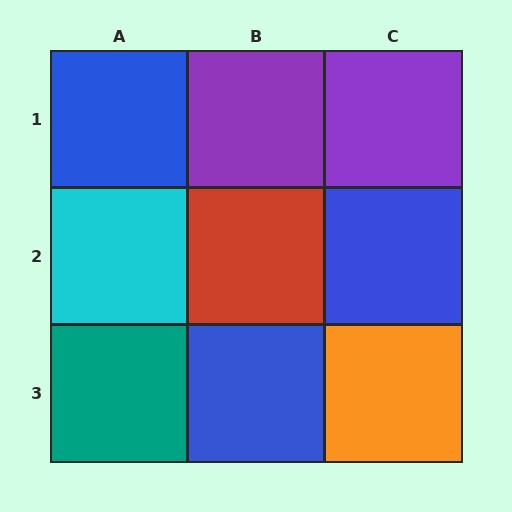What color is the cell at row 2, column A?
Cyan.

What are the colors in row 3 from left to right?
Teal, blue, orange.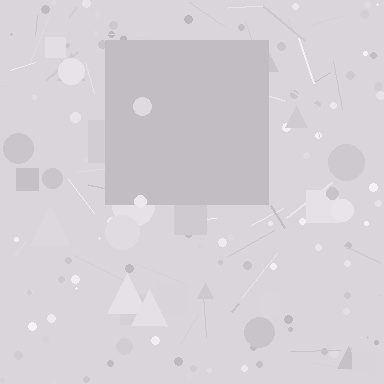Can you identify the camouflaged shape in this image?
The camouflaged shape is a square.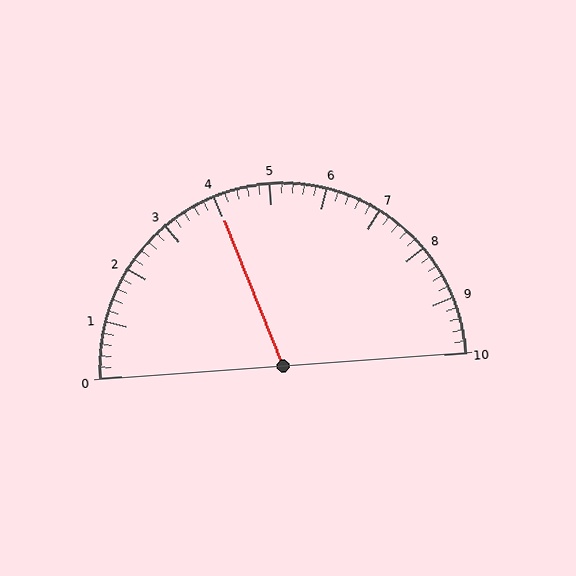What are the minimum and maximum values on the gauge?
The gauge ranges from 0 to 10.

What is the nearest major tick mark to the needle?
The nearest major tick mark is 4.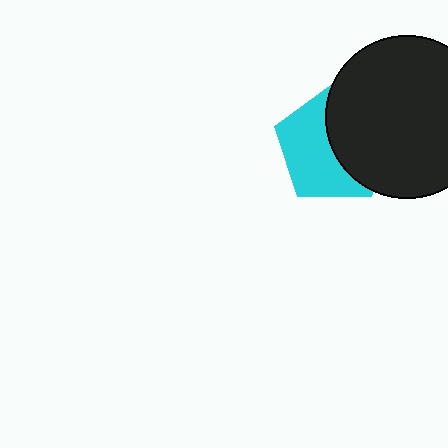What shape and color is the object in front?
The object in front is a black circle.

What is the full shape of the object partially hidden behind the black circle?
The partially hidden object is a cyan pentagon.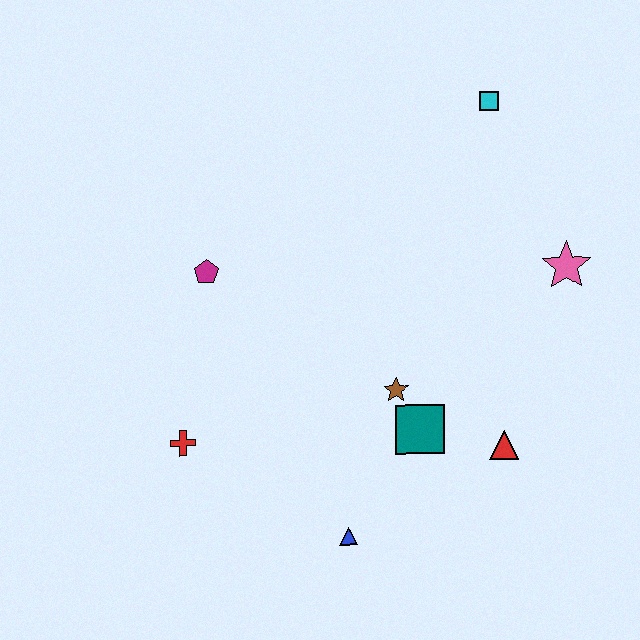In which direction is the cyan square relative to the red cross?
The cyan square is above the red cross.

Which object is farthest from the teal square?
The cyan square is farthest from the teal square.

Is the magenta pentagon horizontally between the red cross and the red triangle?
Yes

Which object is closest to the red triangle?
The teal square is closest to the red triangle.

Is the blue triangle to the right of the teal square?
No